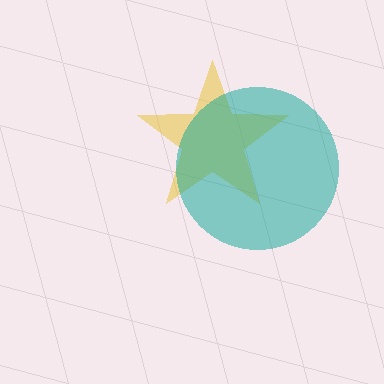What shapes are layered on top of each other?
The layered shapes are: a yellow star, a teal circle.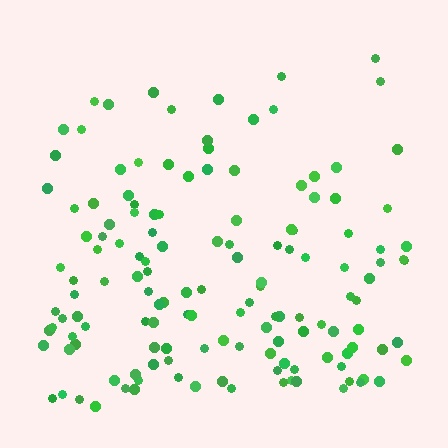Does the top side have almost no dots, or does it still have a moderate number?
Still a moderate number, just noticeably fewer than the bottom.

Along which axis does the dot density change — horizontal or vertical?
Vertical.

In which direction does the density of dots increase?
From top to bottom, with the bottom side densest.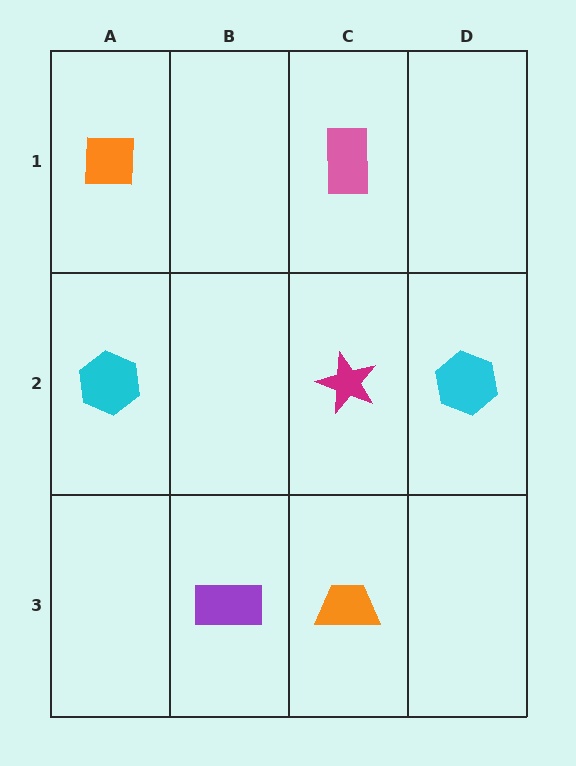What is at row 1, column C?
A pink rectangle.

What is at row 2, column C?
A magenta star.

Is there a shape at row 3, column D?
No, that cell is empty.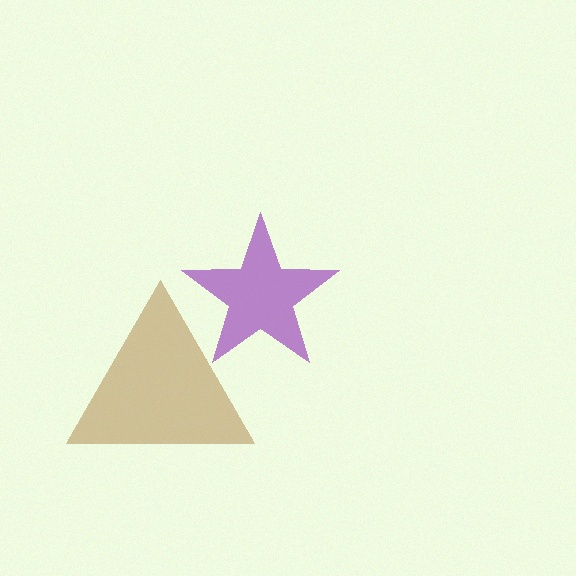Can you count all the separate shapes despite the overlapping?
Yes, there are 2 separate shapes.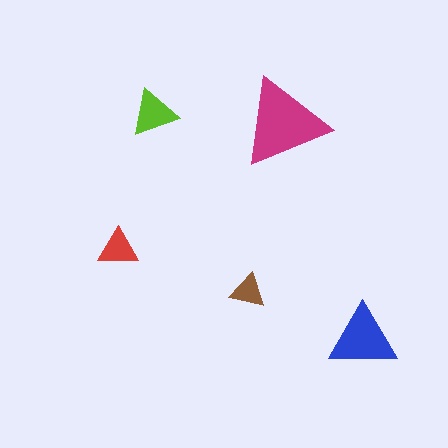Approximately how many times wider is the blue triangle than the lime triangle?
About 1.5 times wider.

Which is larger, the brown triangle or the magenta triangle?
The magenta one.